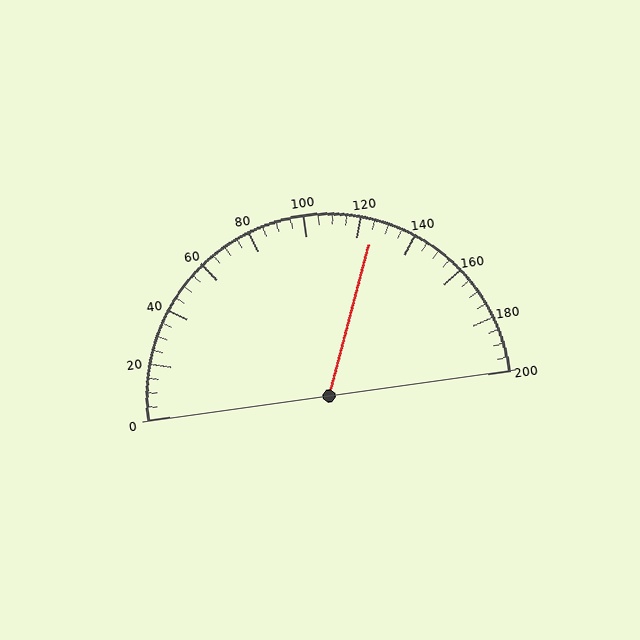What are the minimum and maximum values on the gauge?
The gauge ranges from 0 to 200.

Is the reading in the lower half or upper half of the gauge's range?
The reading is in the upper half of the range (0 to 200).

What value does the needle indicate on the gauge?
The needle indicates approximately 125.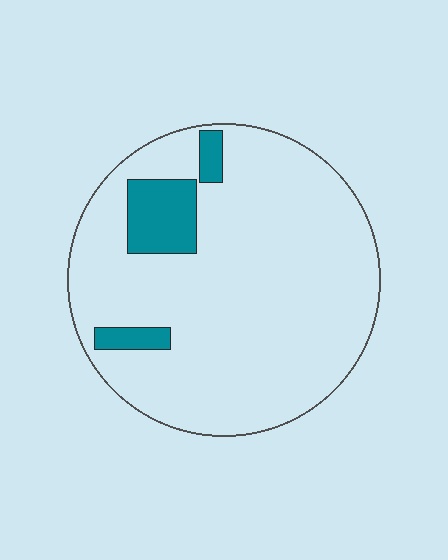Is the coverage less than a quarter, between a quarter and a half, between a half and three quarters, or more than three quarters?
Less than a quarter.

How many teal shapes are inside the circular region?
3.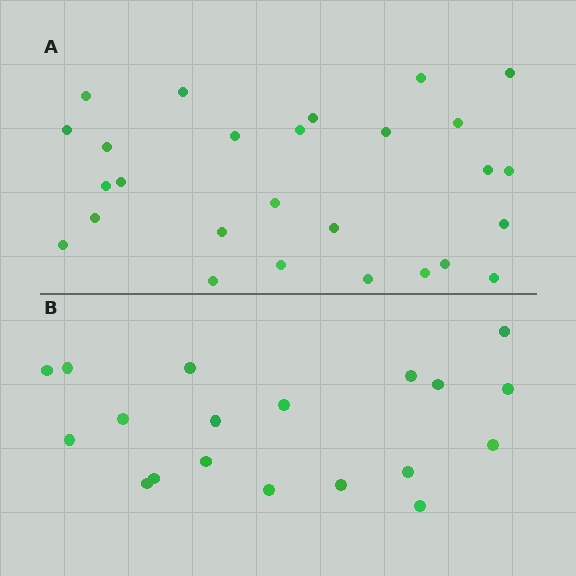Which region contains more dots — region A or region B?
Region A (the top region) has more dots.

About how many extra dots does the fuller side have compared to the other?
Region A has roughly 8 or so more dots than region B.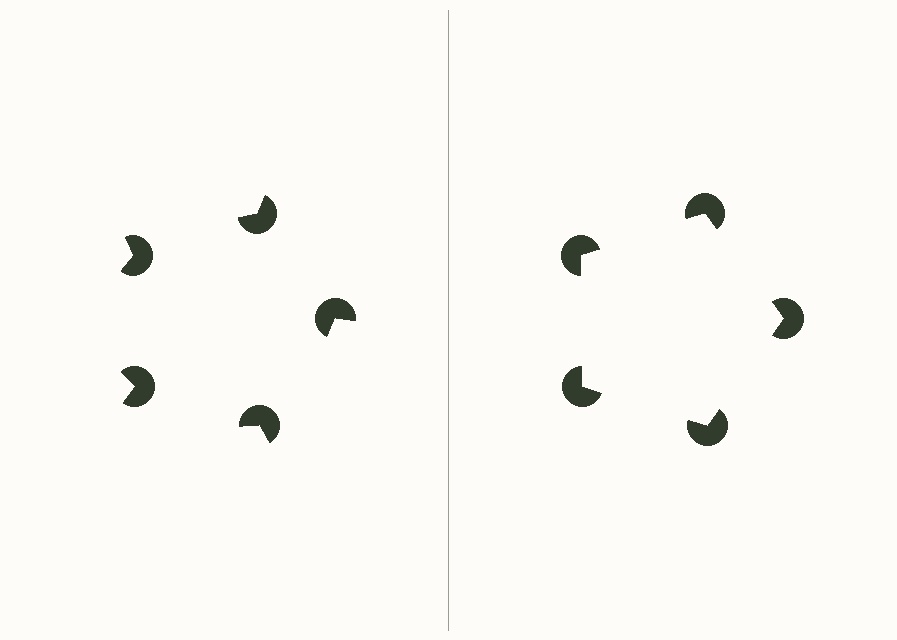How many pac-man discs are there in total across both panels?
10 — 5 on each side.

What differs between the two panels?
The pac-man discs are positioned identically on both sides; only the wedge orientations differ. On the right they align to a pentagon; on the left they are misaligned.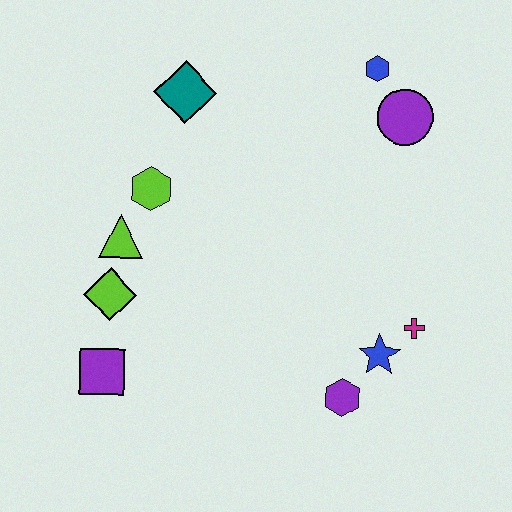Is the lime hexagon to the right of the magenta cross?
No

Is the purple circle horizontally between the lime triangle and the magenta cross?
Yes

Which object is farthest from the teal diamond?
The purple hexagon is farthest from the teal diamond.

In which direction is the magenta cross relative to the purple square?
The magenta cross is to the right of the purple square.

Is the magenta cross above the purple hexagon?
Yes